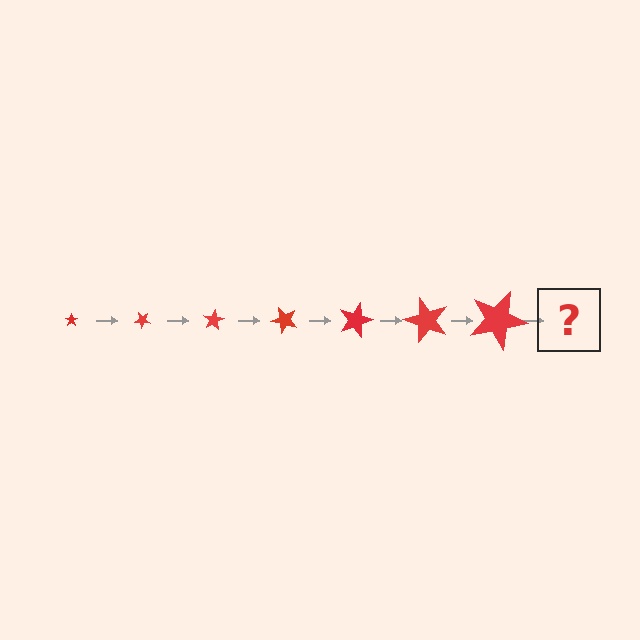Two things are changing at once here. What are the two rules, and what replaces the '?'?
The two rules are that the star grows larger each step and it rotates 40 degrees each step. The '?' should be a star, larger than the previous one and rotated 280 degrees from the start.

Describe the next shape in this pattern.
It should be a star, larger than the previous one and rotated 280 degrees from the start.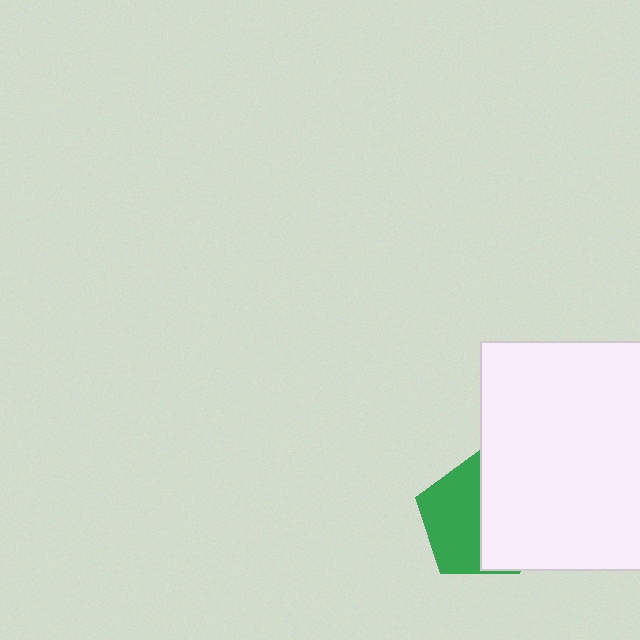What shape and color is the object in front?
The object in front is a white rectangle.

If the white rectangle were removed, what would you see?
You would see the complete green pentagon.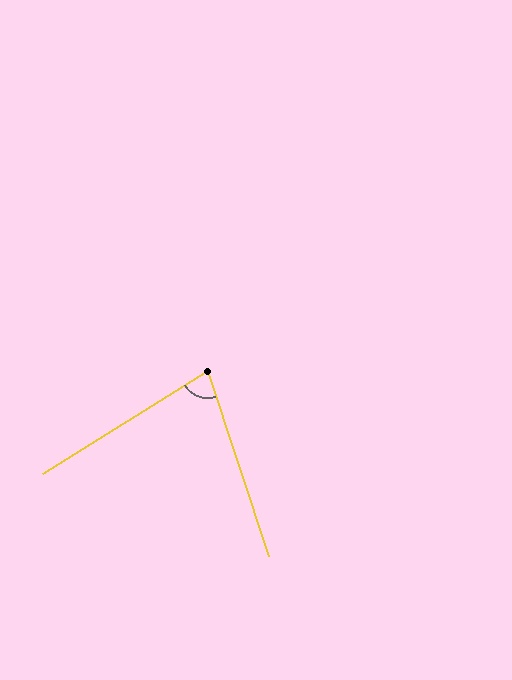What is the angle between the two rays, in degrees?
Approximately 76 degrees.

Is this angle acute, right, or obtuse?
It is acute.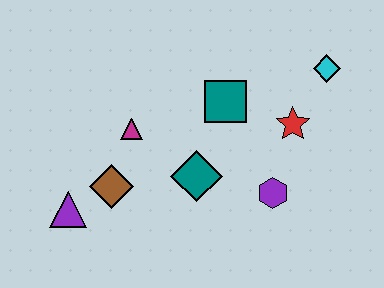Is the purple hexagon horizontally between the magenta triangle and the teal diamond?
No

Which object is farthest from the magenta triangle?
The cyan diamond is farthest from the magenta triangle.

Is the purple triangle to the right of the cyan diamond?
No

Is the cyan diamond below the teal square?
No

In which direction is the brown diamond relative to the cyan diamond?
The brown diamond is to the left of the cyan diamond.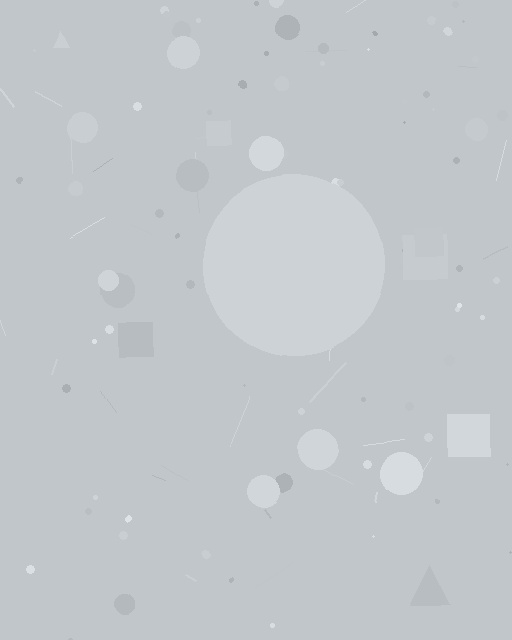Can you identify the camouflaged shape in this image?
The camouflaged shape is a circle.